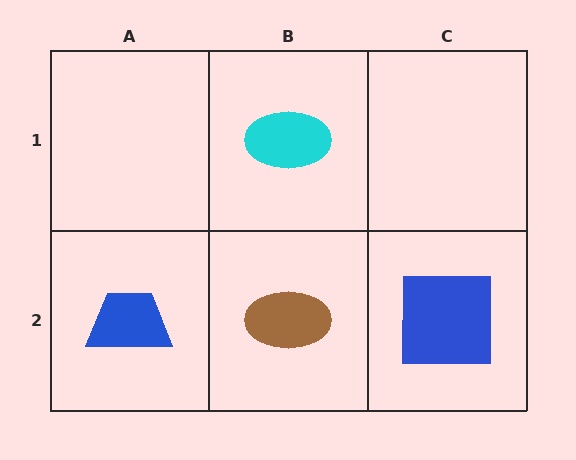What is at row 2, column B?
A brown ellipse.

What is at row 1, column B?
A cyan ellipse.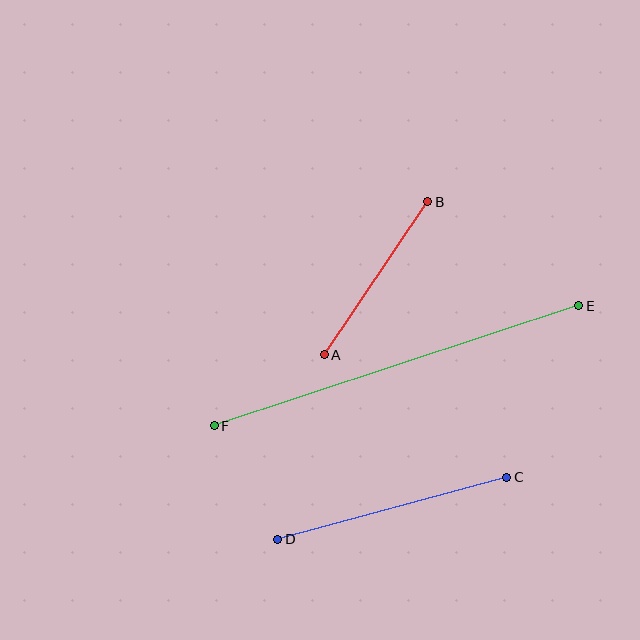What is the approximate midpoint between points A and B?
The midpoint is at approximately (376, 278) pixels.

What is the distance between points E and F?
The distance is approximately 384 pixels.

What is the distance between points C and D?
The distance is approximately 238 pixels.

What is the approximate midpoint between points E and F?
The midpoint is at approximately (397, 366) pixels.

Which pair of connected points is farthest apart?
Points E and F are farthest apart.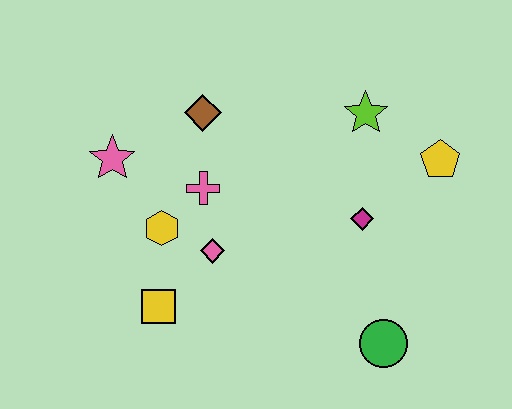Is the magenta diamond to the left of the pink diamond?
No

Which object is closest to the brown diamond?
The pink cross is closest to the brown diamond.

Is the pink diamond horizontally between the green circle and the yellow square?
Yes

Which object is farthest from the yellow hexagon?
The yellow pentagon is farthest from the yellow hexagon.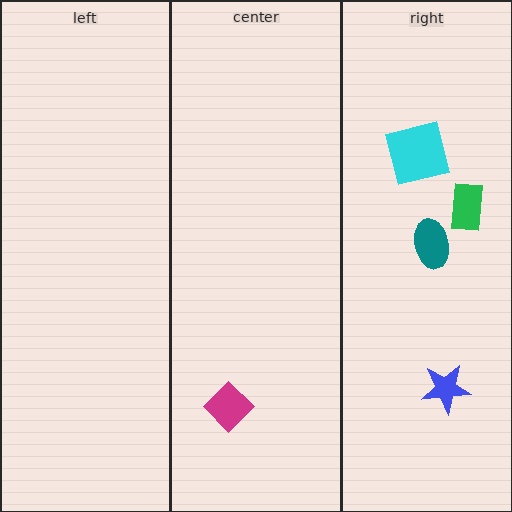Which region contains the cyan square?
The right region.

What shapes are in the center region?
The magenta diamond.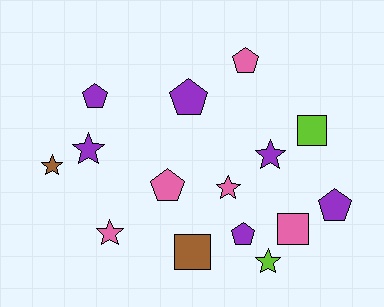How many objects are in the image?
There are 15 objects.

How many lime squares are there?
There is 1 lime square.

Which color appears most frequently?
Purple, with 6 objects.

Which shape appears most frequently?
Pentagon, with 6 objects.